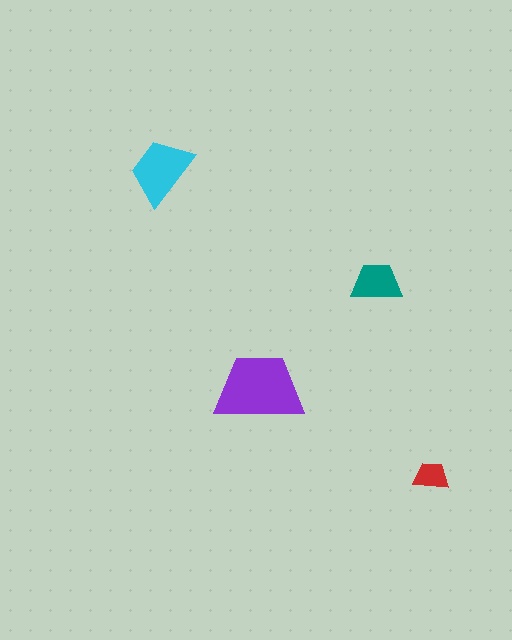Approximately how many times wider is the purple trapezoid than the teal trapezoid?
About 2 times wider.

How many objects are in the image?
There are 4 objects in the image.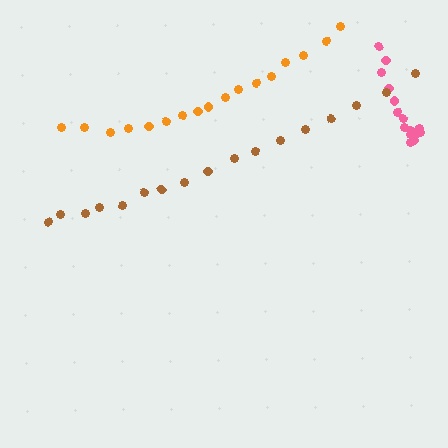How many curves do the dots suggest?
There are 3 distinct paths.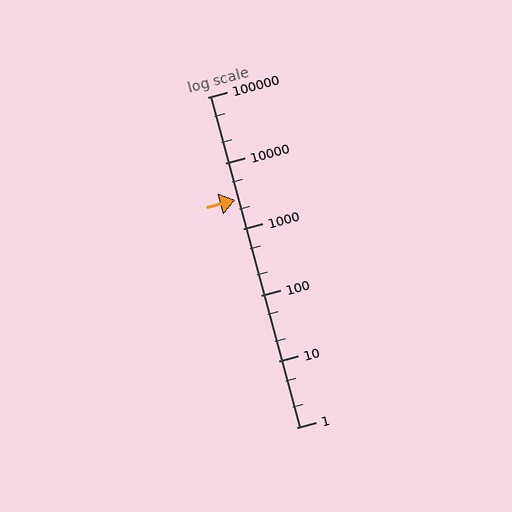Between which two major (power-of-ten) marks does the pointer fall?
The pointer is between 1000 and 10000.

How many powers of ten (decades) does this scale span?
The scale spans 5 decades, from 1 to 100000.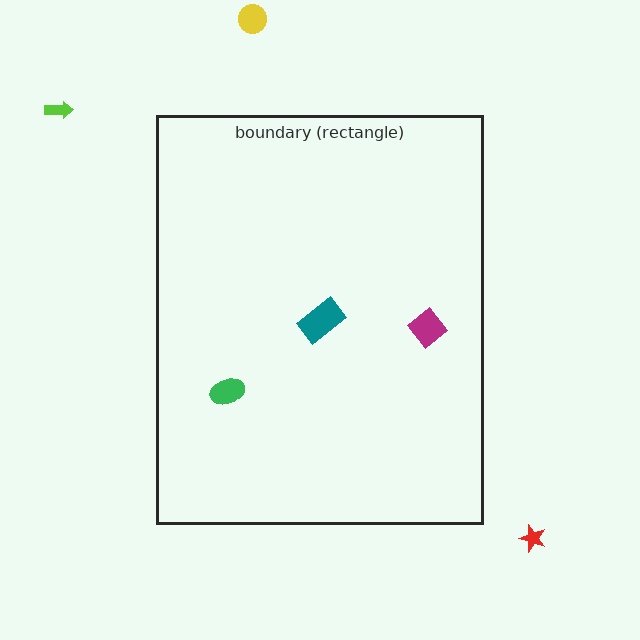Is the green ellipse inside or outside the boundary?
Inside.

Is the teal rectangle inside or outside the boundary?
Inside.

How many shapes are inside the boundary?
3 inside, 3 outside.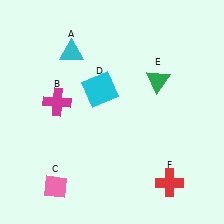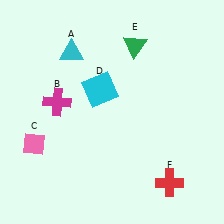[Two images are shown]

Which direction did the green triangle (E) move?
The green triangle (E) moved up.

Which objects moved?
The objects that moved are: the pink diamond (C), the green triangle (E).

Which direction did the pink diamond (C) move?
The pink diamond (C) moved up.